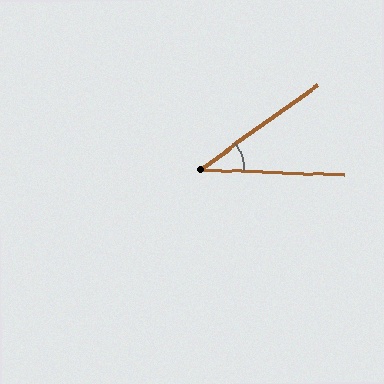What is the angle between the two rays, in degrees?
Approximately 38 degrees.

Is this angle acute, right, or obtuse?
It is acute.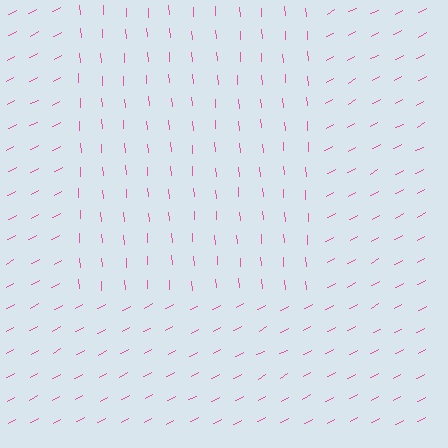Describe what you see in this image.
The image is filled with small pink line segments. A rectangle region in the image has lines oriented differently from the surrounding lines, creating a visible texture boundary.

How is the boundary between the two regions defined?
The boundary is defined purely by a change in line orientation (approximately 66 degrees difference). All lines are the same color and thickness.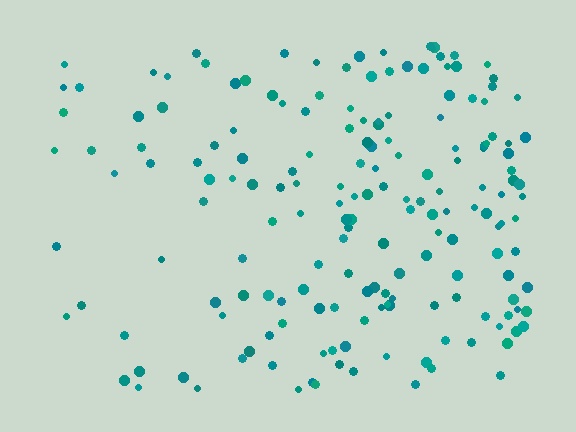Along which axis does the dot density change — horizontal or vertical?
Horizontal.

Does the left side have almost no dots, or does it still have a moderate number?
Still a moderate number, just noticeably fewer than the right.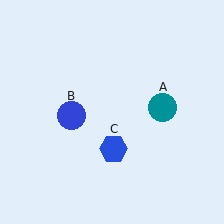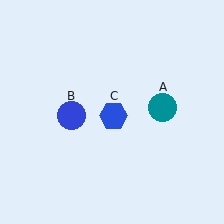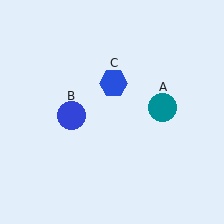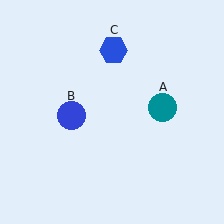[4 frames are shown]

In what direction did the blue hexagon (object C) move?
The blue hexagon (object C) moved up.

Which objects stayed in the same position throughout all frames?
Teal circle (object A) and blue circle (object B) remained stationary.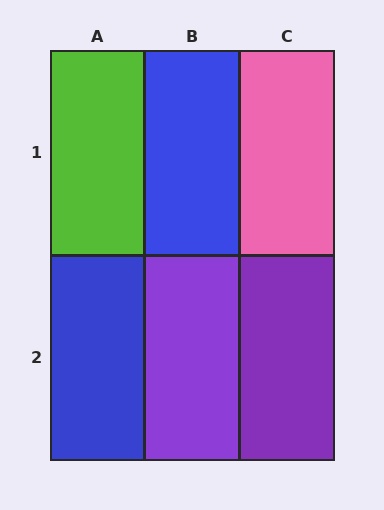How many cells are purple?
2 cells are purple.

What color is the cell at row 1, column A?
Lime.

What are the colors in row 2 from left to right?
Blue, purple, purple.